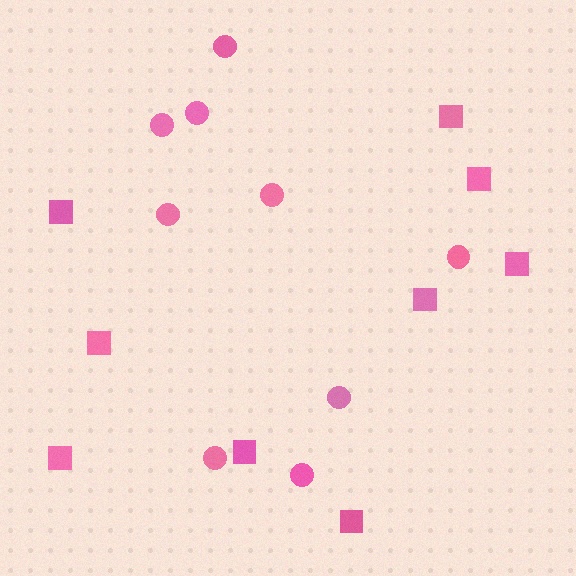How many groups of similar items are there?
There are 2 groups: one group of squares (9) and one group of circles (9).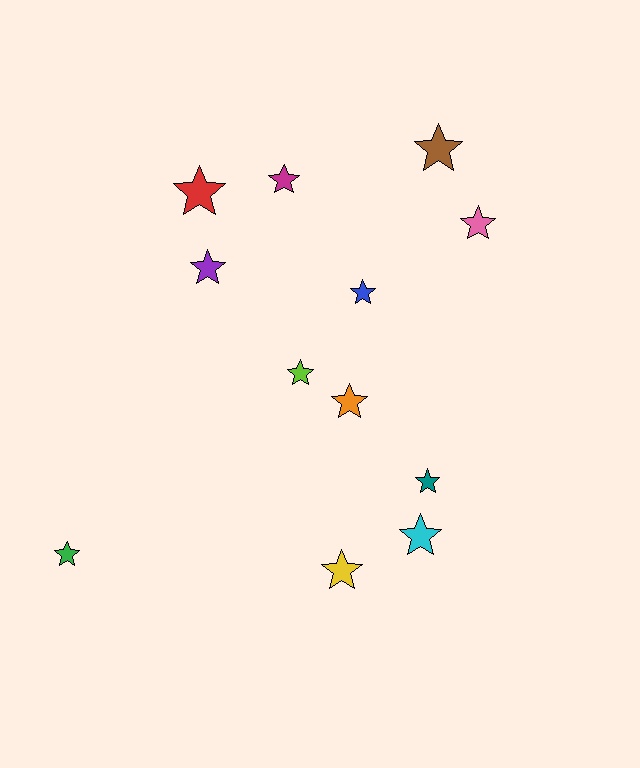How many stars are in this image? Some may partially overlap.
There are 12 stars.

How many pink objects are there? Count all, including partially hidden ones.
There is 1 pink object.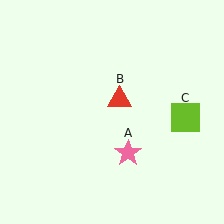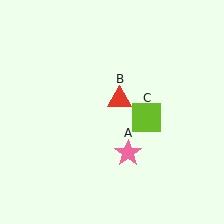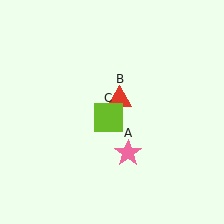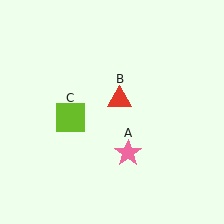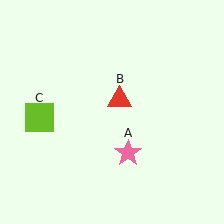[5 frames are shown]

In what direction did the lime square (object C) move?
The lime square (object C) moved left.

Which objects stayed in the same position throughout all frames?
Pink star (object A) and red triangle (object B) remained stationary.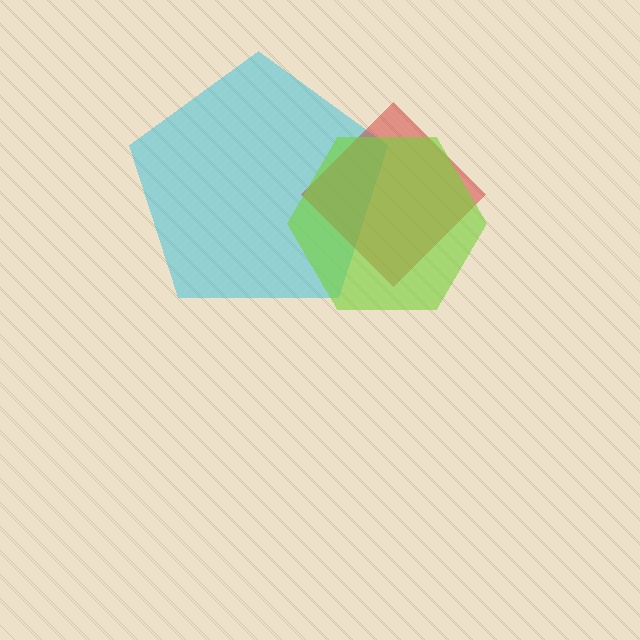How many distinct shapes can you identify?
There are 3 distinct shapes: a cyan pentagon, a red diamond, a lime hexagon.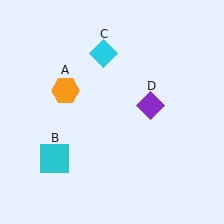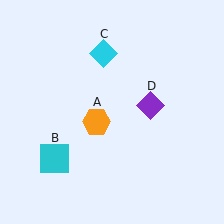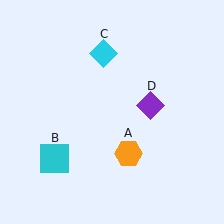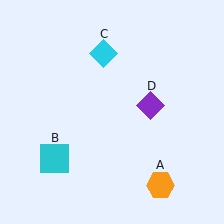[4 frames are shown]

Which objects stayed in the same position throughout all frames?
Cyan square (object B) and cyan diamond (object C) and purple diamond (object D) remained stationary.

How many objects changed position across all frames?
1 object changed position: orange hexagon (object A).